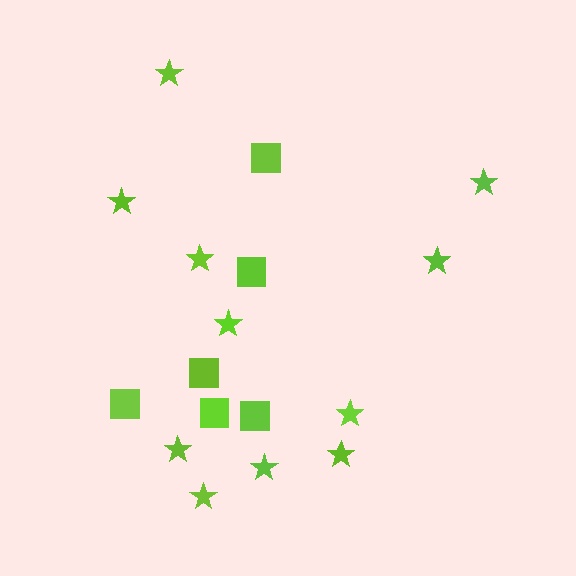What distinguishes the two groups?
There are 2 groups: one group of squares (6) and one group of stars (11).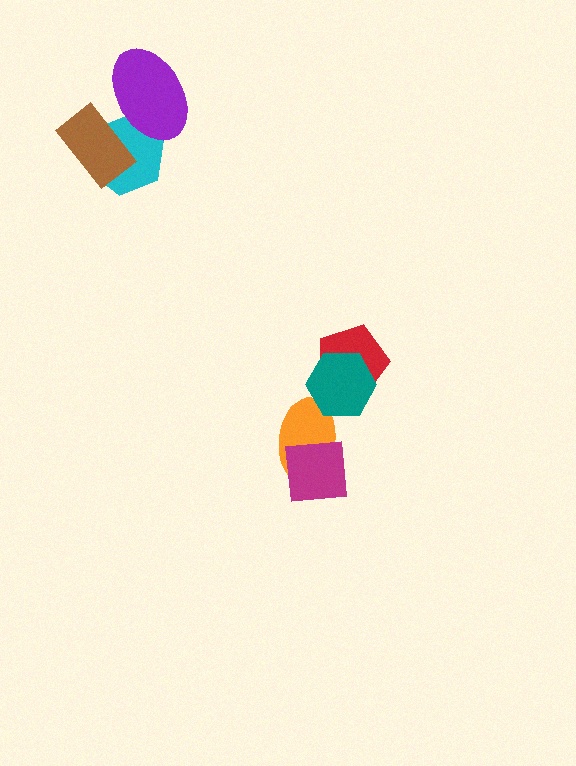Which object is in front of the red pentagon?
The teal hexagon is in front of the red pentagon.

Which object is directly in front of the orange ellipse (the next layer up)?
The magenta square is directly in front of the orange ellipse.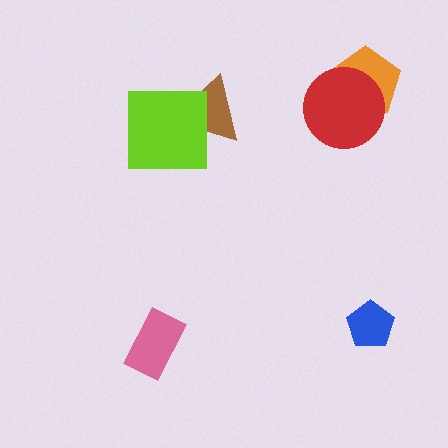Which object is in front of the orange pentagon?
The red circle is in front of the orange pentagon.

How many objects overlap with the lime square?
1 object overlaps with the lime square.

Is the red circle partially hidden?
No, no other shape covers it.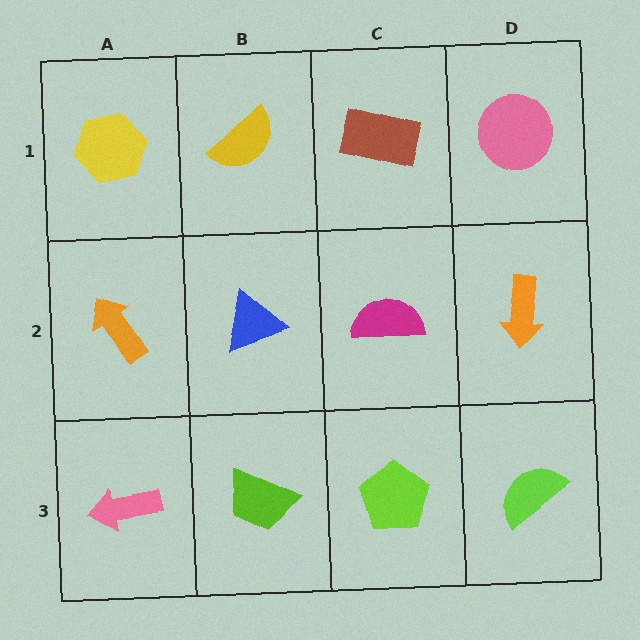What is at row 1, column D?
A pink circle.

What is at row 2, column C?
A magenta semicircle.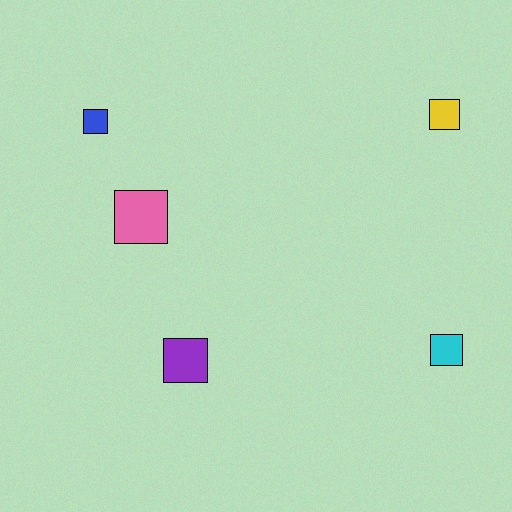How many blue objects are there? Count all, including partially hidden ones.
There is 1 blue object.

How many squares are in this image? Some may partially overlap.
There are 5 squares.